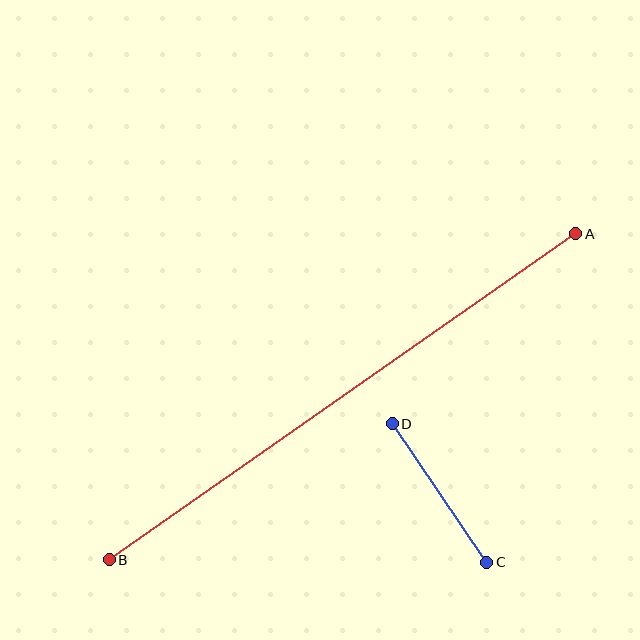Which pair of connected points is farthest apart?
Points A and B are farthest apart.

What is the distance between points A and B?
The distance is approximately 569 pixels.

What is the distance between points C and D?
The distance is approximately 168 pixels.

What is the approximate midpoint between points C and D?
The midpoint is at approximately (439, 493) pixels.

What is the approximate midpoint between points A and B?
The midpoint is at approximately (343, 397) pixels.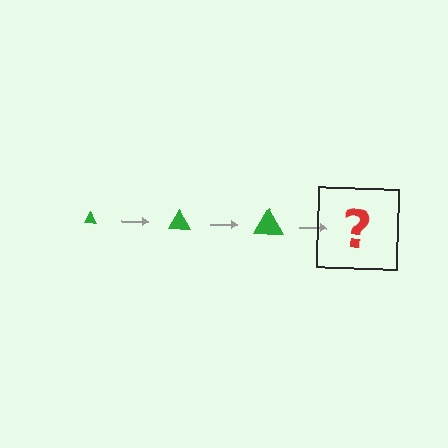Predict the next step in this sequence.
The next step is a green triangle, larger than the previous one.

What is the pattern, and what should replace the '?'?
The pattern is that the triangle gets progressively larger each step. The '?' should be a green triangle, larger than the previous one.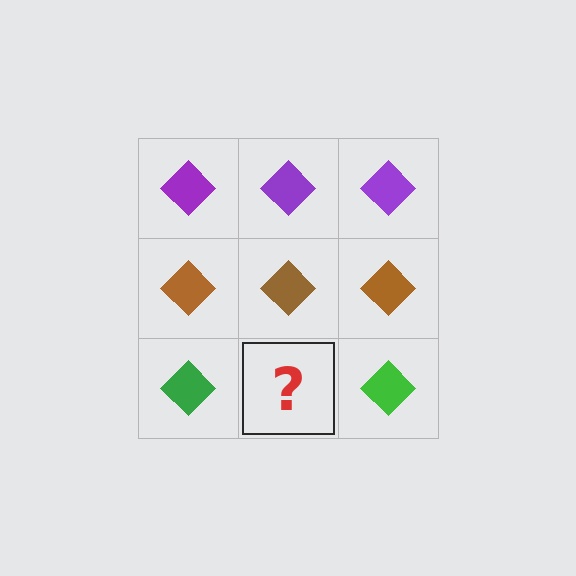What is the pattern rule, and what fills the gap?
The rule is that each row has a consistent color. The gap should be filled with a green diamond.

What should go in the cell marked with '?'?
The missing cell should contain a green diamond.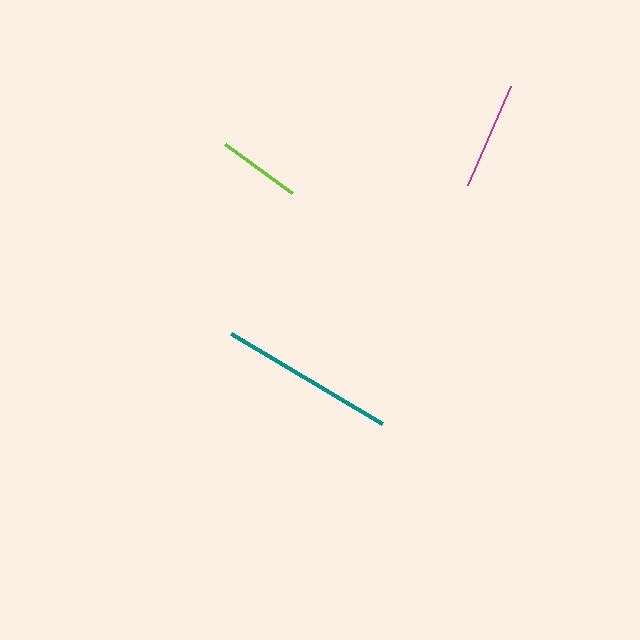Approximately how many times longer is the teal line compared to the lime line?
The teal line is approximately 2.1 times the length of the lime line.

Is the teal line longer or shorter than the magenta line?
The teal line is longer than the magenta line.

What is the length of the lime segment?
The lime segment is approximately 83 pixels long.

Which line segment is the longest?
The teal line is the longest at approximately 176 pixels.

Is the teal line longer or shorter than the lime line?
The teal line is longer than the lime line.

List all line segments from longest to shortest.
From longest to shortest: teal, magenta, lime.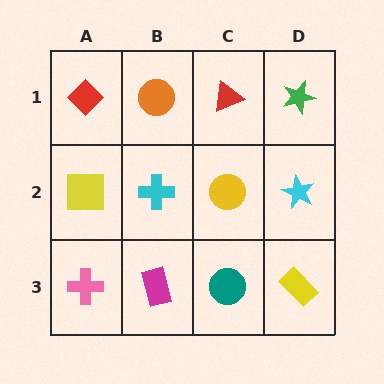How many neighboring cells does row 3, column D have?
2.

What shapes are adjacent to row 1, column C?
A yellow circle (row 2, column C), an orange circle (row 1, column B), a green star (row 1, column D).